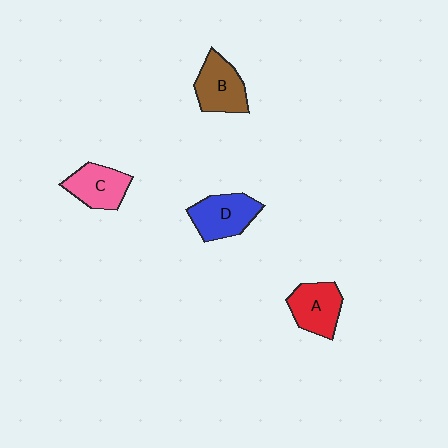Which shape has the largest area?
Shape D (blue).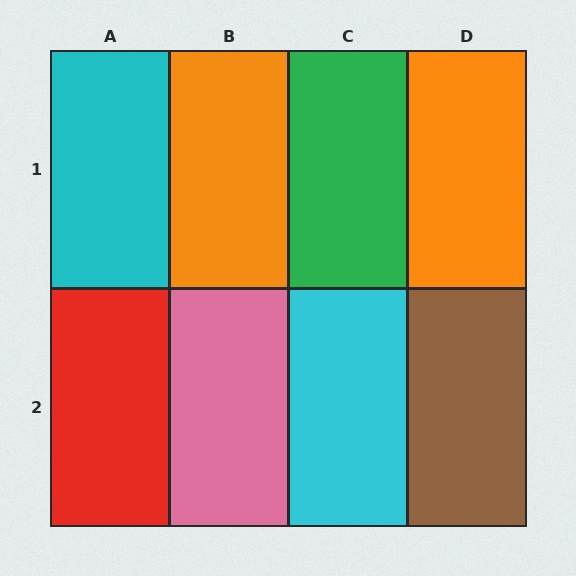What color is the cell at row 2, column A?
Red.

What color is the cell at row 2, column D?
Brown.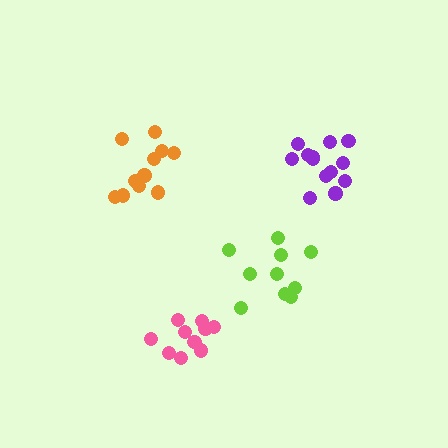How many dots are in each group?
Group 1: 13 dots, Group 2: 11 dots, Group 3: 10 dots, Group 4: 10 dots (44 total).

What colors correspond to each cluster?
The clusters are colored: purple, orange, pink, lime.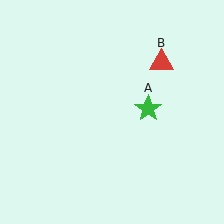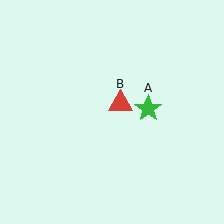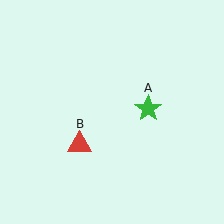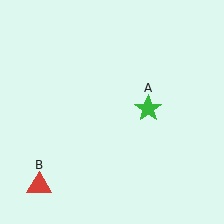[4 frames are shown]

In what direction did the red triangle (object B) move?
The red triangle (object B) moved down and to the left.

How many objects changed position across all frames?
1 object changed position: red triangle (object B).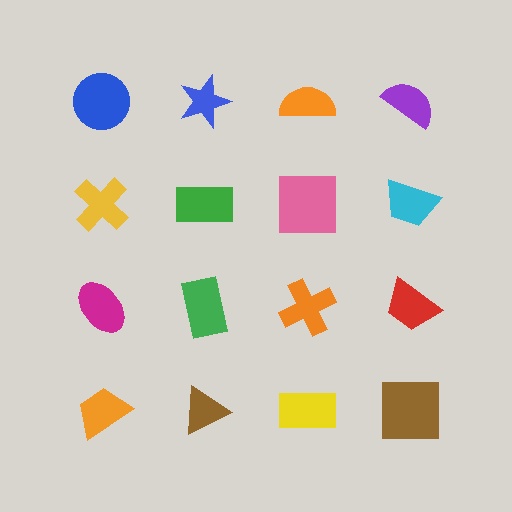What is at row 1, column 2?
A blue star.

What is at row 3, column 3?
An orange cross.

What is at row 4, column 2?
A brown triangle.